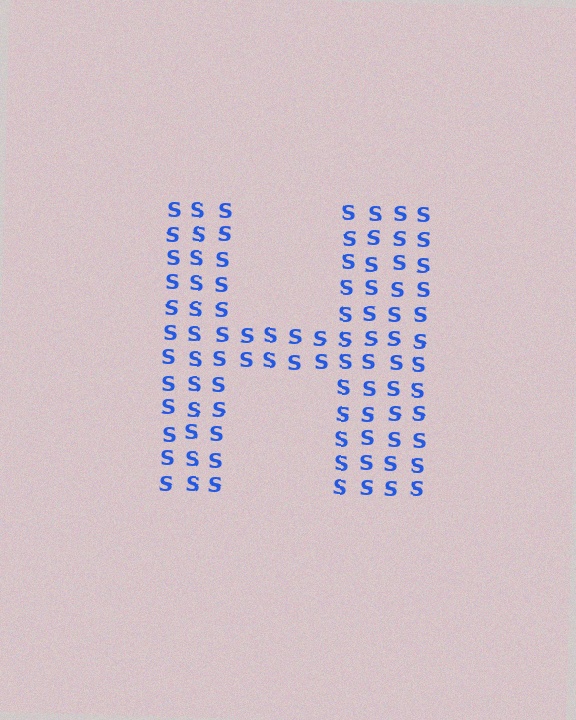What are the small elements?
The small elements are letter S's.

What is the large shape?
The large shape is the letter H.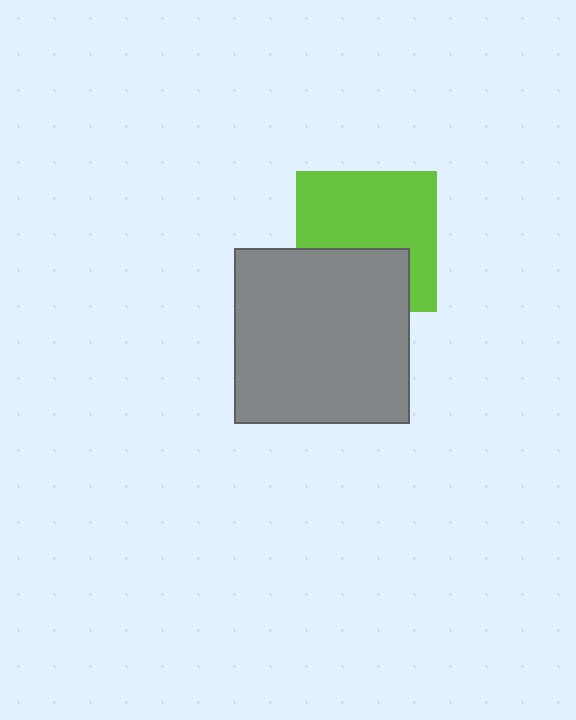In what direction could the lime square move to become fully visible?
The lime square could move up. That would shift it out from behind the gray square entirely.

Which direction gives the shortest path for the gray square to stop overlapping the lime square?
Moving down gives the shortest separation.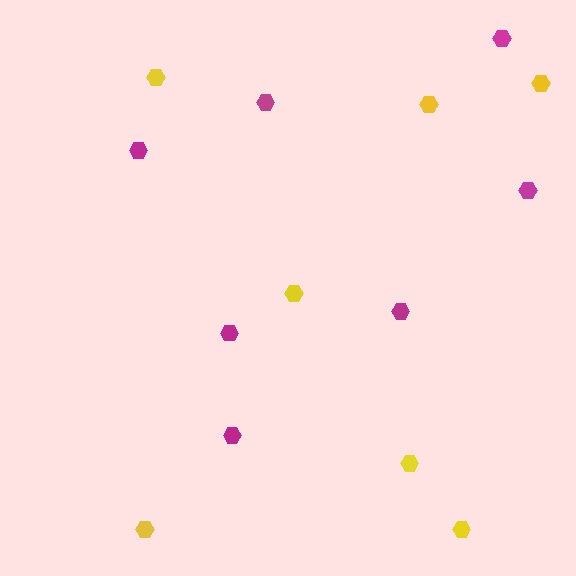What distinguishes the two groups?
There are 2 groups: one group of yellow hexagons (7) and one group of magenta hexagons (7).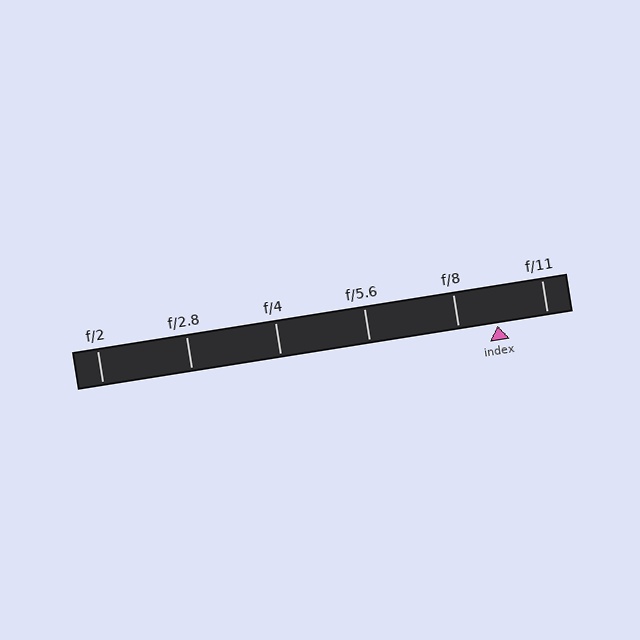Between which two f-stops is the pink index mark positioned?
The index mark is between f/8 and f/11.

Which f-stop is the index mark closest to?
The index mark is closest to f/8.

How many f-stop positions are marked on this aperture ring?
There are 6 f-stop positions marked.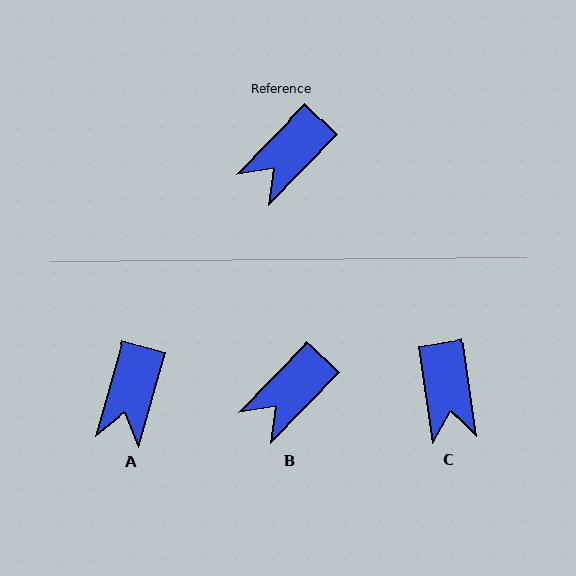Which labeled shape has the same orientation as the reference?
B.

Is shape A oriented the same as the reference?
No, it is off by about 28 degrees.